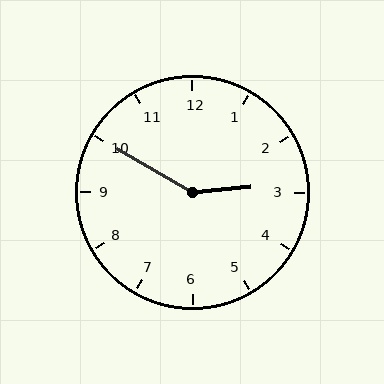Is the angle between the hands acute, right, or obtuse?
It is obtuse.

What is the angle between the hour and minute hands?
Approximately 145 degrees.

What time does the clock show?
2:50.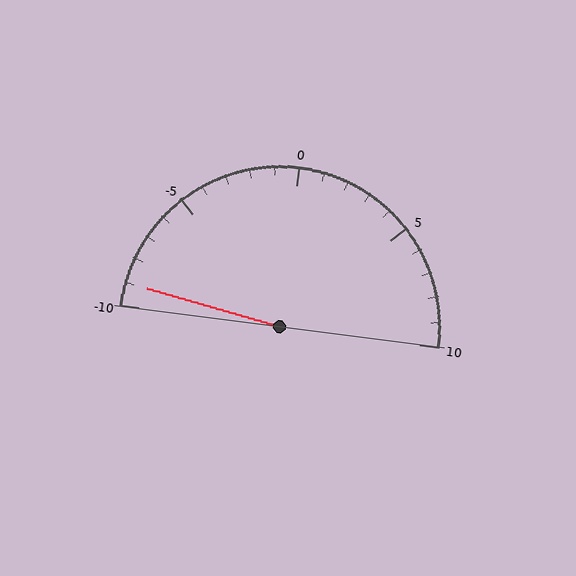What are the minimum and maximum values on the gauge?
The gauge ranges from -10 to 10.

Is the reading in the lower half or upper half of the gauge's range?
The reading is in the lower half of the range (-10 to 10).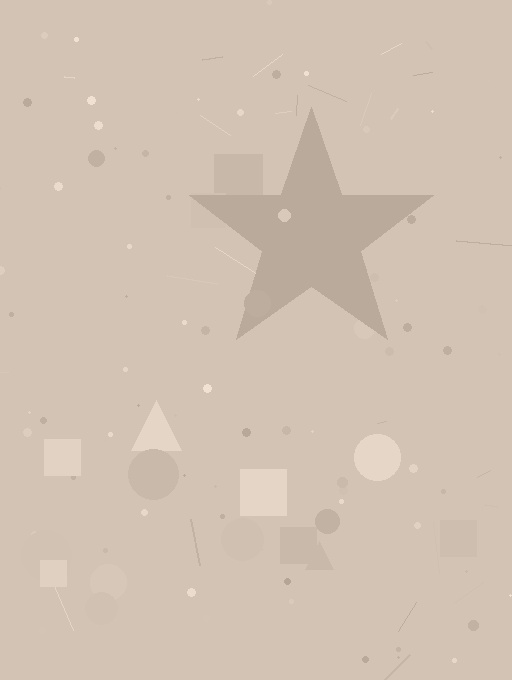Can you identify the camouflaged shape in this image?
The camouflaged shape is a star.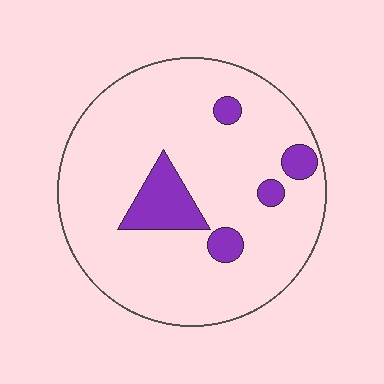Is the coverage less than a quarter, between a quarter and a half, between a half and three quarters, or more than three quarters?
Less than a quarter.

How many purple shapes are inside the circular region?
5.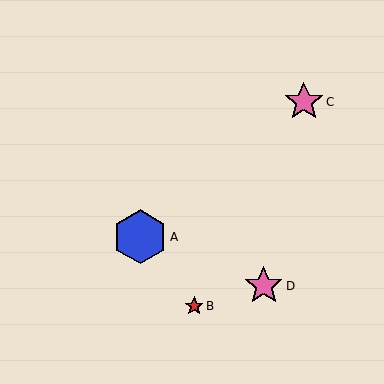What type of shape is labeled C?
Shape C is a pink star.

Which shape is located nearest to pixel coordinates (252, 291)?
The pink star (labeled D) at (264, 286) is nearest to that location.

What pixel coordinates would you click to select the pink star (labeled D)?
Click at (264, 286) to select the pink star D.